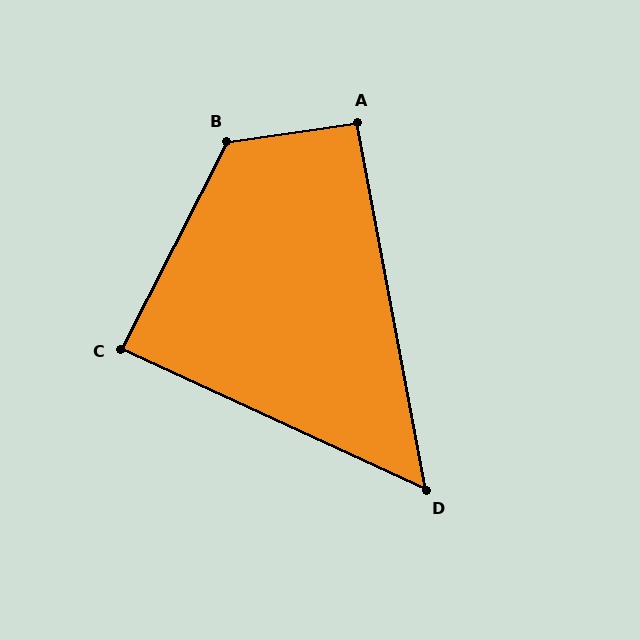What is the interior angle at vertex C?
Approximately 88 degrees (approximately right).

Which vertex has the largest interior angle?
B, at approximately 125 degrees.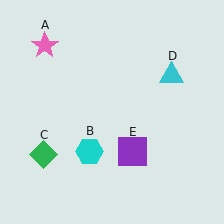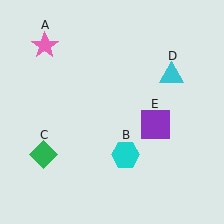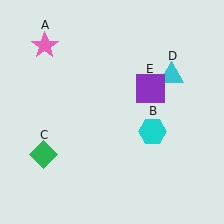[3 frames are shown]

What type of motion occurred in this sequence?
The cyan hexagon (object B), purple square (object E) rotated counterclockwise around the center of the scene.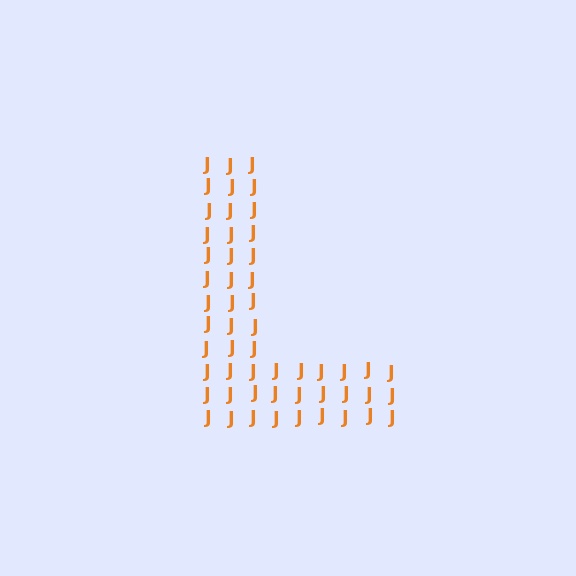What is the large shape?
The large shape is the letter L.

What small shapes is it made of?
It is made of small letter J's.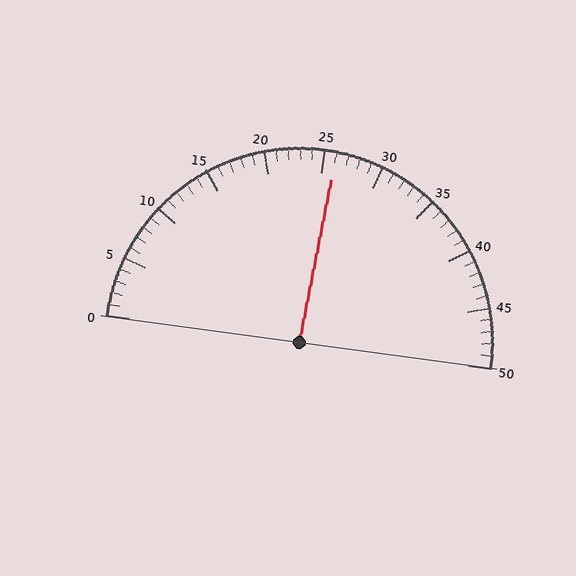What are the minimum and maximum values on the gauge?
The gauge ranges from 0 to 50.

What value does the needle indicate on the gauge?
The needle indicates approximately 26.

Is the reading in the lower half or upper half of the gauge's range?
The reading is in the upper half of the range (0 to 50).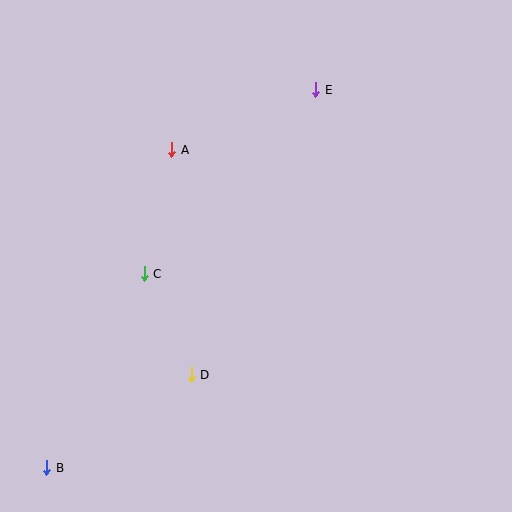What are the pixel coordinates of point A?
Point A is at (172, 150).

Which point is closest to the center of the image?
Point C at (144, 274) is closest to the center.